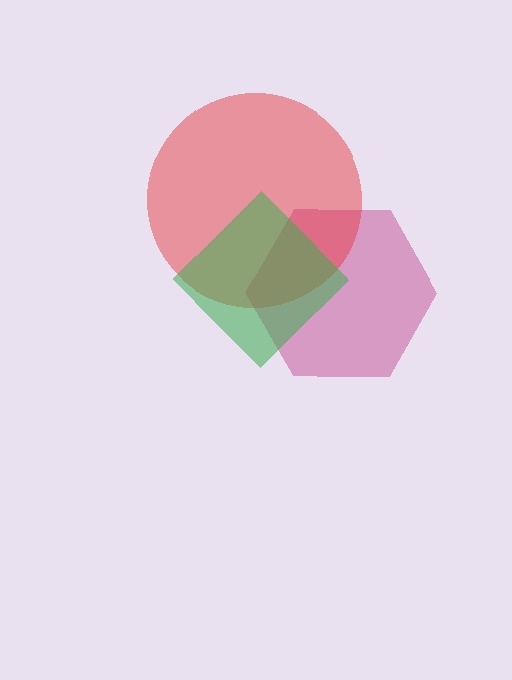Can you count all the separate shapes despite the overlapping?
Yes, there are 3 separate shapes.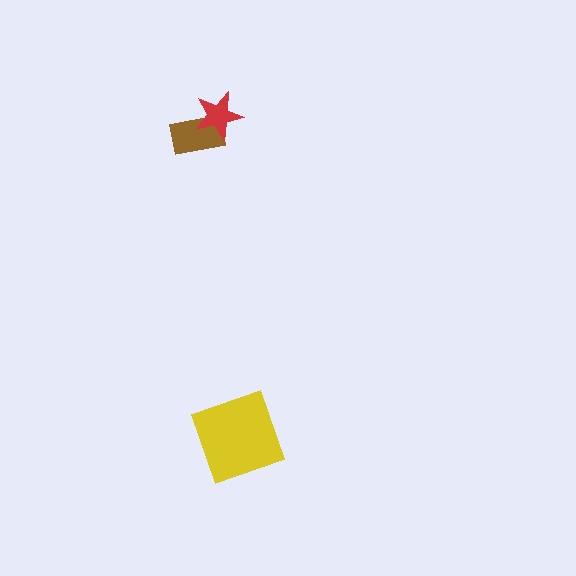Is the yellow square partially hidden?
No, no other shape covers it.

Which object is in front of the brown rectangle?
The red star is in front of the brown rectangle.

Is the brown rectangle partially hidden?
Yes, it is partially covered by another shape.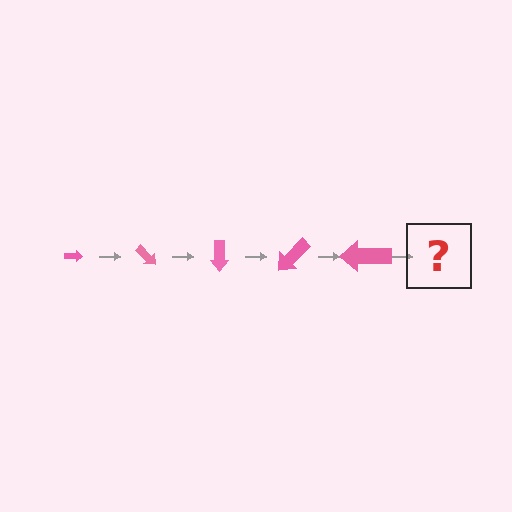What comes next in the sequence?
The next element should be an arrow, larger than the previous one and rotated 225 degrees from the start.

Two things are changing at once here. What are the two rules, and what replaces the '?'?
The two rules are that the arrow grows larger each step and it rotates 45 degrees each step. The '?' should be an arrow, larger than the previous one and rotated 225 degrees from the start.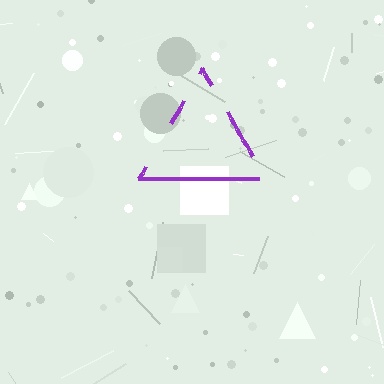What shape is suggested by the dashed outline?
The dashed outline suggests a triangle.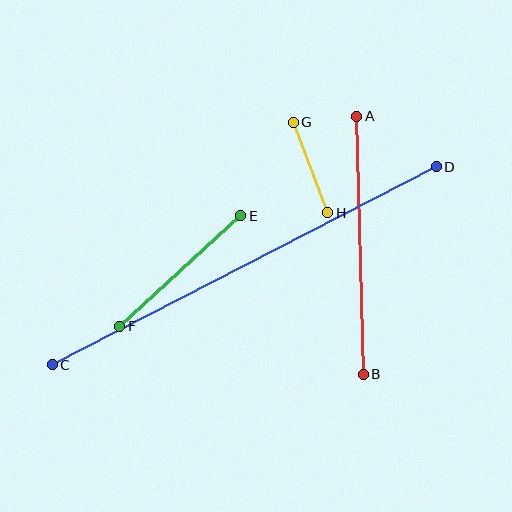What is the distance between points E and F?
The distance is approximately 163 pixels.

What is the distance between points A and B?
The distance is approximately 258 pixels.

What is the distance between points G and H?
The distance is approximately 97 pixels.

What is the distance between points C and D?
The distance is approximately 432 pixels.